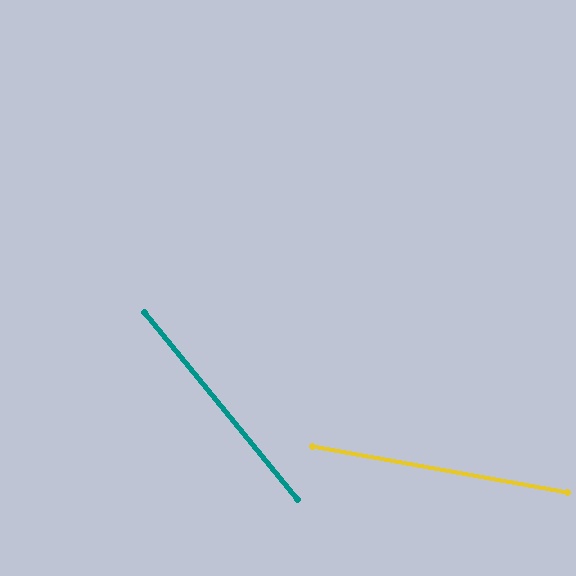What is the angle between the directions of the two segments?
Approximately 40 degrees.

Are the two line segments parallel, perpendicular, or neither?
Neither parallel nor perpendicular — they differ by about 40°.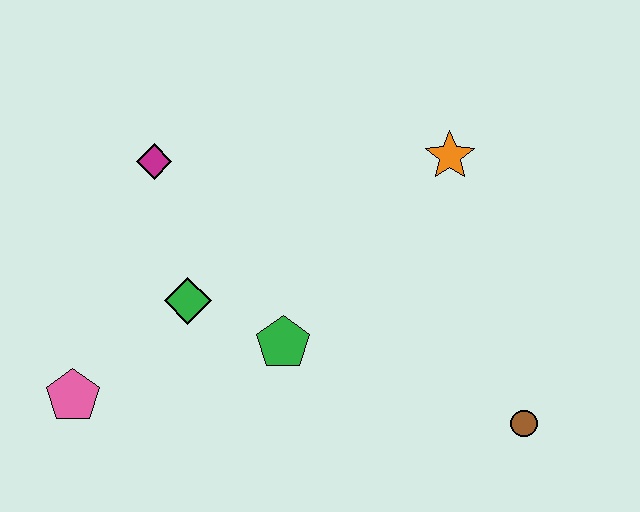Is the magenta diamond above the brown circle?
Yes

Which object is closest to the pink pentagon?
The green diamond is closest to the pink pentagon.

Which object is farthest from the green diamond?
The brown circle is farthest from the green diamond.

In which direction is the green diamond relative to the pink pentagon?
The green diamond is to the right of the pink pentagon.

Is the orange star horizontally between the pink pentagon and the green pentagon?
No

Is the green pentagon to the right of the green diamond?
Yes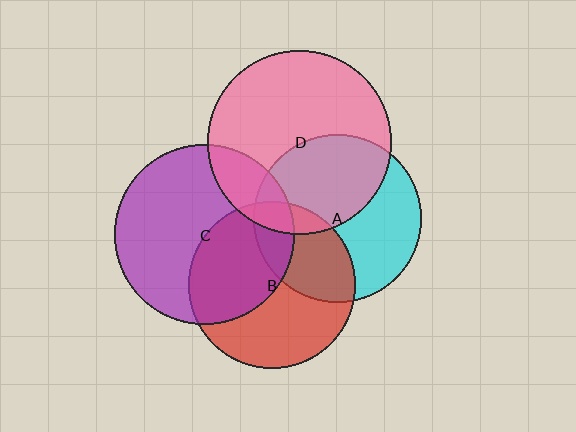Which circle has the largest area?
Circle D (pink).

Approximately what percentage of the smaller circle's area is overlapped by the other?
Approximately 35%.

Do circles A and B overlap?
Yes.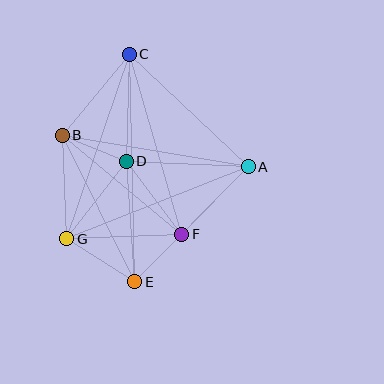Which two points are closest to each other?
Points E and F are closest to each other.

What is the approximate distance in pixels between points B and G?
The distance between B and G is approximately 104 pixels.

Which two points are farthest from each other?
Points C and E are farthest from each other.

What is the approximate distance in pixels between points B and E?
The distance between B and E is approximately 164 pixels.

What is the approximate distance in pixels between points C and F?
The distance between C and F is approximately 188 pixels.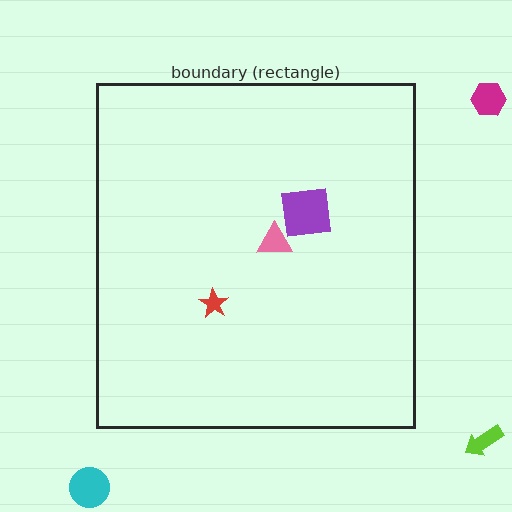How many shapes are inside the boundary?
3 inside, 3 outside.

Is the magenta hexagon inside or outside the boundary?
Outside.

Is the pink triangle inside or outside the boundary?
Inside.